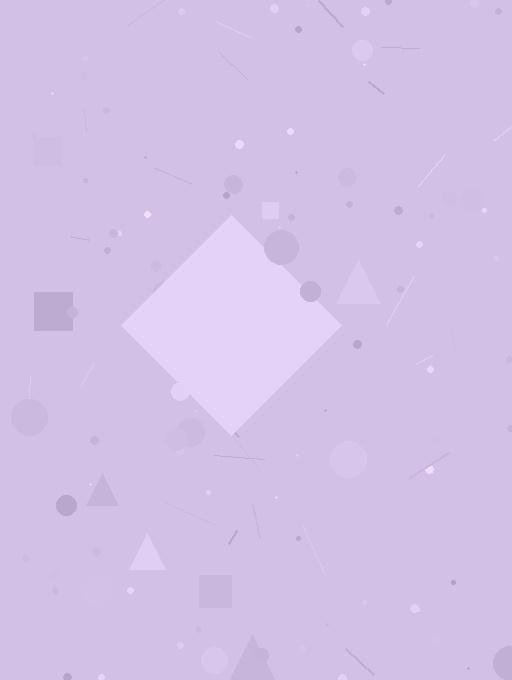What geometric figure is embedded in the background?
A diamond is embedded in the background.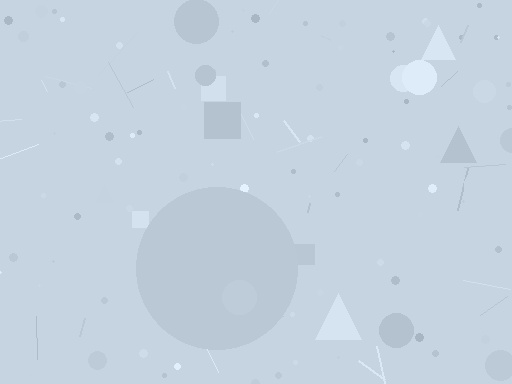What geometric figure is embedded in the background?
A circle is embedded in the background.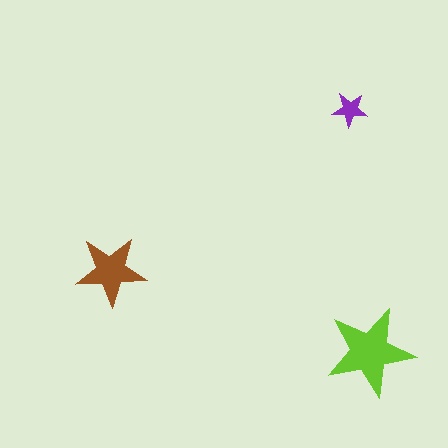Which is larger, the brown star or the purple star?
The brown one.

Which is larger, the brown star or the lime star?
The lime one.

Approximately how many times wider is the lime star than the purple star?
About 2.5 times wider.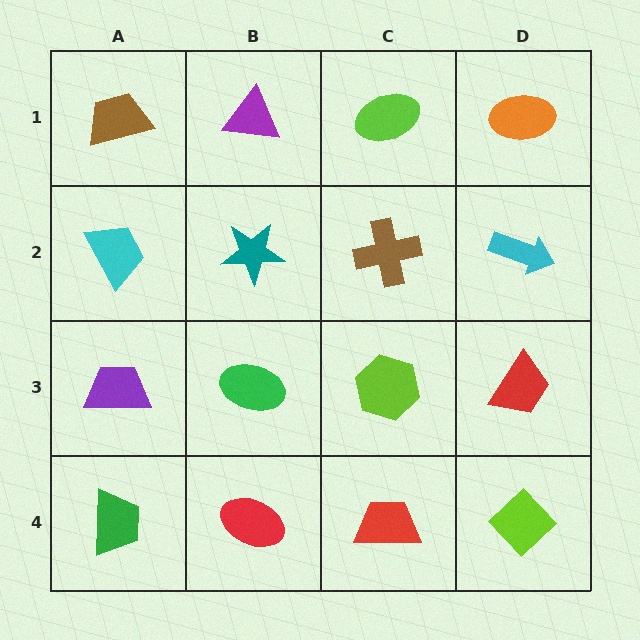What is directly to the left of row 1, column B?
A brown trapezoid.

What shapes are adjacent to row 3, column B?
A teal star (row 2, column B), a red ellipse (row 4, column B), a purple trapezoid (row 3, column A), a lime hexagon (row 3, column C).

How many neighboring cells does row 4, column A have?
2.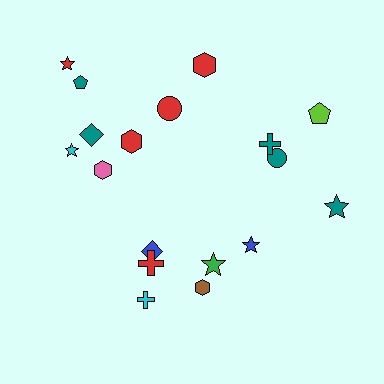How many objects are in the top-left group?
There are 7 objects.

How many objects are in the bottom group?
There are 6 objects.